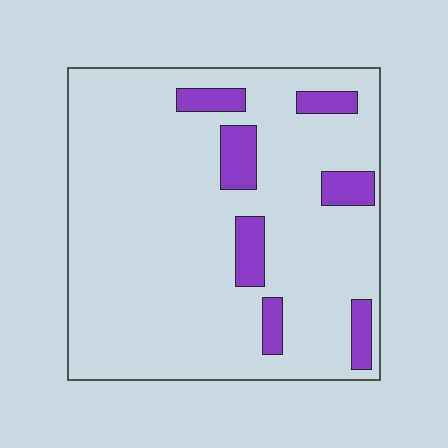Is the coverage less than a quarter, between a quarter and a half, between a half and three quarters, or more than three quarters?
Less than a quarter.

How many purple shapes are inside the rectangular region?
7.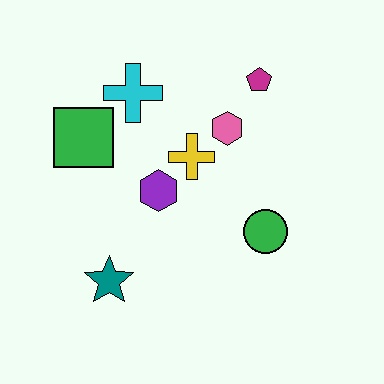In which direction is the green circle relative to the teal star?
The green circle is to the right of the teal star.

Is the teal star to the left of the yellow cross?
Yes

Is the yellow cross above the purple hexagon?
Yes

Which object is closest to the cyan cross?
The green square is closest to the cyan cross.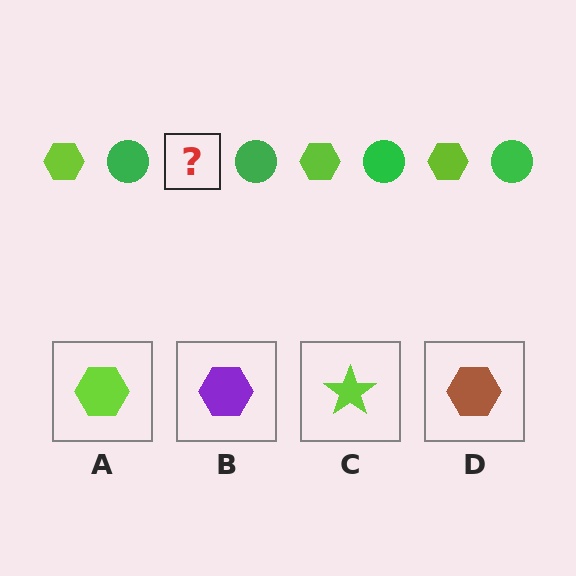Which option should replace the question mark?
Option A.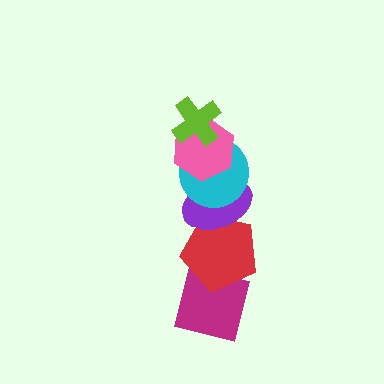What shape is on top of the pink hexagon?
The lime cross is on top of the pink hexagon.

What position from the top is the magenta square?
The magenta square is 6th from the top.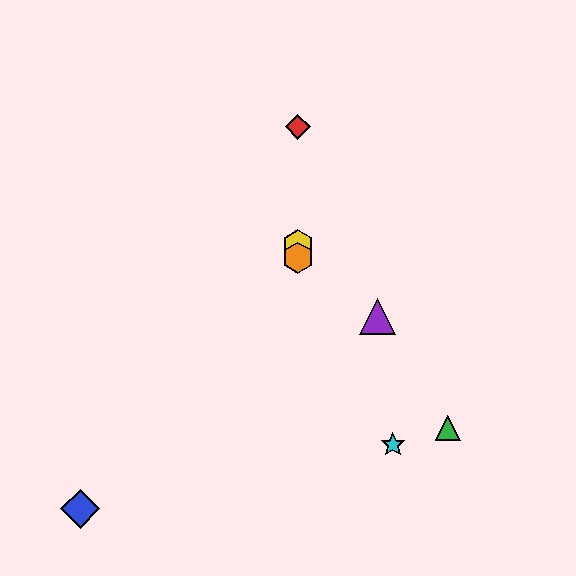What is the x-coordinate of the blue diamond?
The blue diamond is at x≈80.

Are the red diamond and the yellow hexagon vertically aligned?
Yes, both are at x≈298.